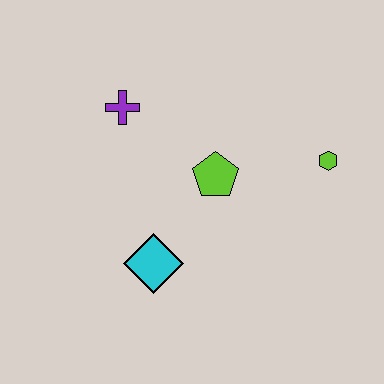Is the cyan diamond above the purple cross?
No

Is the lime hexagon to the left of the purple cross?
No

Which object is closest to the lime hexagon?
The lime pentagon is closest to the lime hexagon.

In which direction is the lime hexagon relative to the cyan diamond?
The lime hexagon is to the right of the cyan diamond.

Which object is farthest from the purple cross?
The lime hexagon is farthest from the purple cross.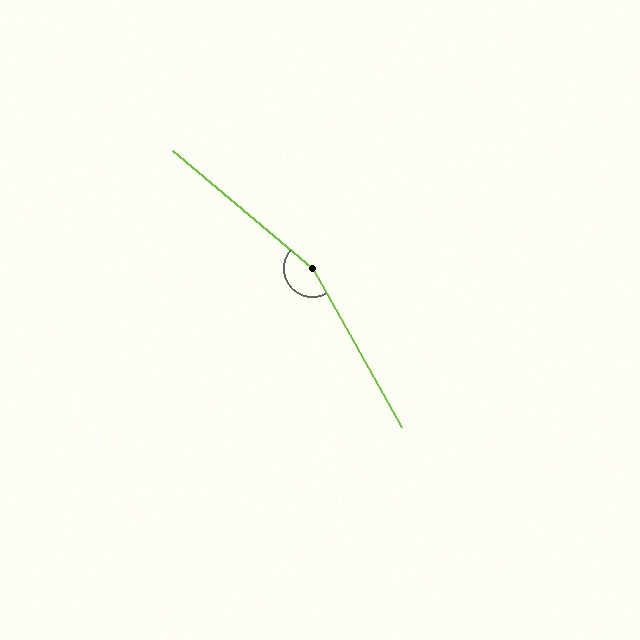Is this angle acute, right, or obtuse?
It is obtuse.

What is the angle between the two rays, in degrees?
Approximately 160 degrees.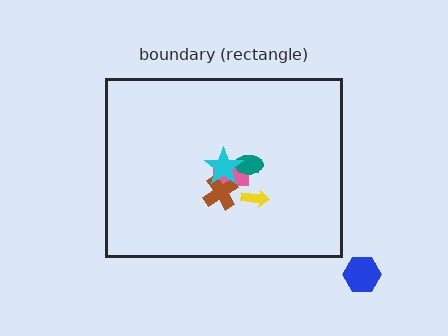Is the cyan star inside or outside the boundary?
Inside.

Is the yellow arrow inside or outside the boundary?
Inside.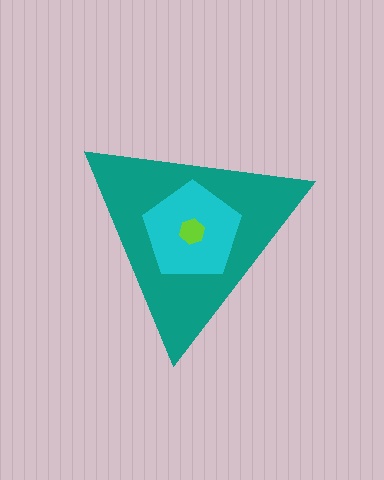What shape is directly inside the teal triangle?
The cyan pentagon.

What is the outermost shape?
The teal triangle.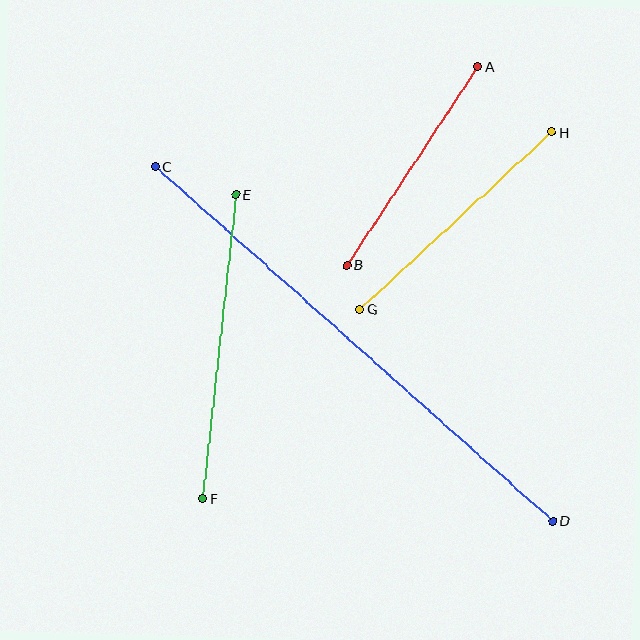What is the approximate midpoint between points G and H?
The midpoint is at approximately (456, 221) pixels.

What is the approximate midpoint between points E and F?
The midpoint is at approximately (219, 346) pixels.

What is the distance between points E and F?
The distance is approximately 306 pixels.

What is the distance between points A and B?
The distance is approximately 238 pixels.